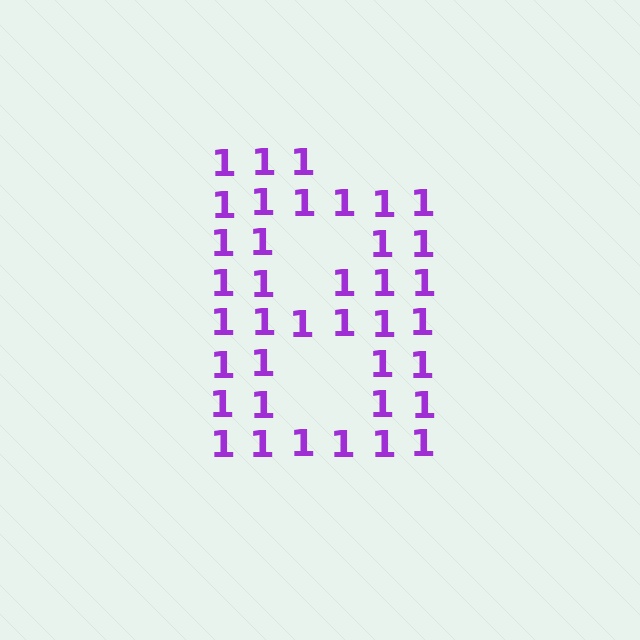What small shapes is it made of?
It is made of small digit 1's.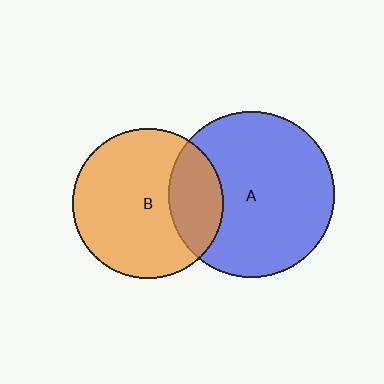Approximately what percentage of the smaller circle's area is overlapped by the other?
Approximately 25%.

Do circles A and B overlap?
Yes.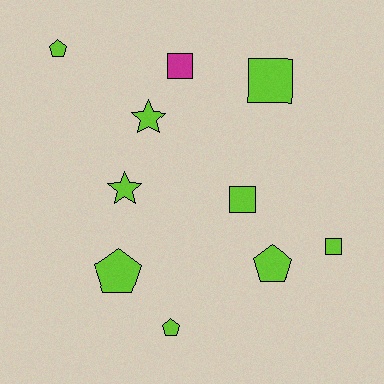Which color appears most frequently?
Lime, with 9 objects.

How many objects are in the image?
There are 10 objects.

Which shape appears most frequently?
Square, with 4 objects.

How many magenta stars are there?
There are no magenta stars.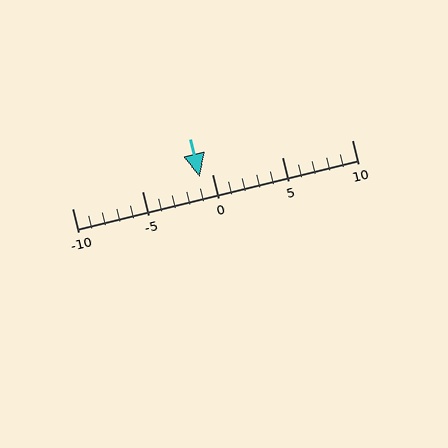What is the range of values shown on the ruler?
The ruler shows values from -10 to 10.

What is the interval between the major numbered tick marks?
The major tick marks are spaced 5 units apart.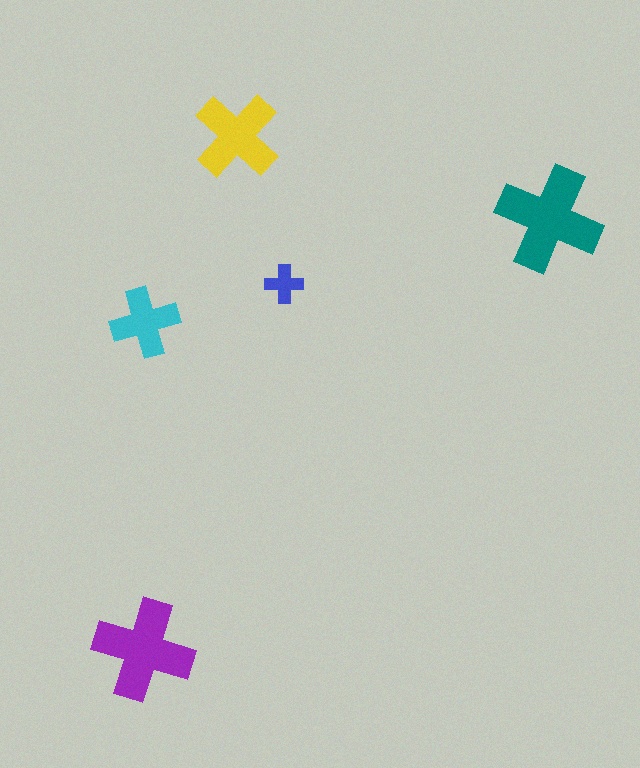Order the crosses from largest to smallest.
the teal one, the purple one, the yellow one, the cyan one, the blue one.